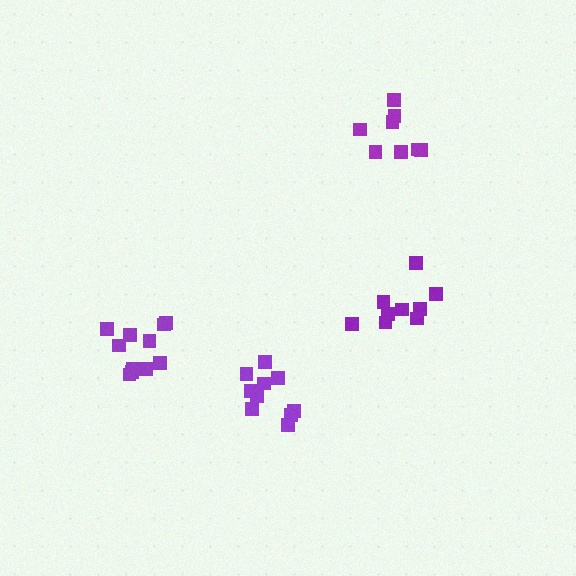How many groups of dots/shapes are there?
There are 4 groups.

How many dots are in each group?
Group 1: 10 dots, Group 2: 8 dots, Group 3: 11 dots, Group 4: 10 dots (39 total).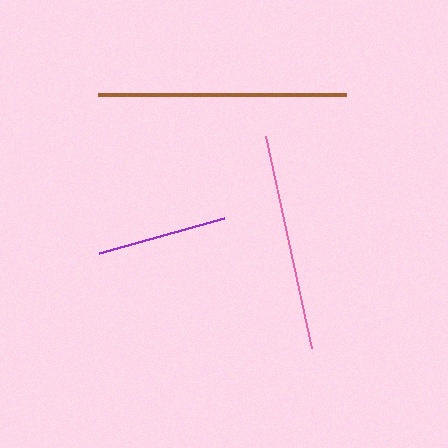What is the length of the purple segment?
The purple segment is approximately 130 pixels long.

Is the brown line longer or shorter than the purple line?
The brown line is longer than the purple line.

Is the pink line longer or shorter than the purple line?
The pink line is longer than the purple line.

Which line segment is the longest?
The brown line is the longest at approximately 248 pixels.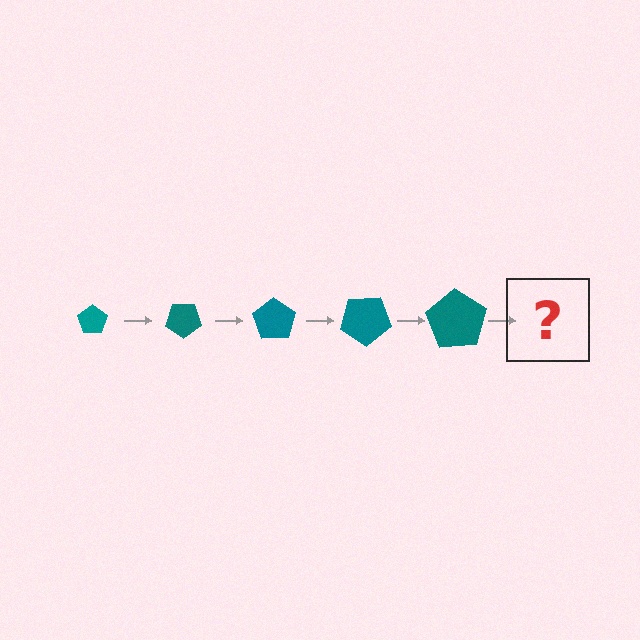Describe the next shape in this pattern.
It should be a pentagon, larger than the previous one and rotated 175 degrees from the start.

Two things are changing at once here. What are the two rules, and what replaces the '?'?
The two rules are that the pentagon grows larger each step and it rotates 35 degrees each step. The '?' should be a pentagon, larger than the previous one and rotated 175 degrees from the start.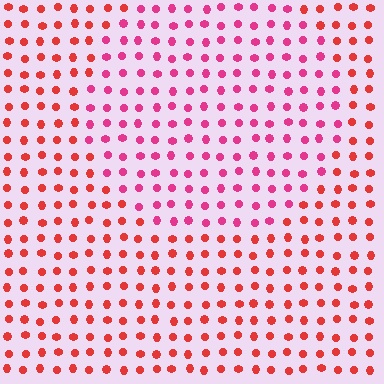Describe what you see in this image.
The image is filled with small red elements in a uniform arrangement. A circle-shaped region is visible where the elements are tinted to a slightly different hue, forming a subtle color boundary.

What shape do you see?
I see a circle.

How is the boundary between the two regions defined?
The boundary is defined purely by a slight shift in hue (about 31 degrees). Spacing, size, and orientation are identical on both sides.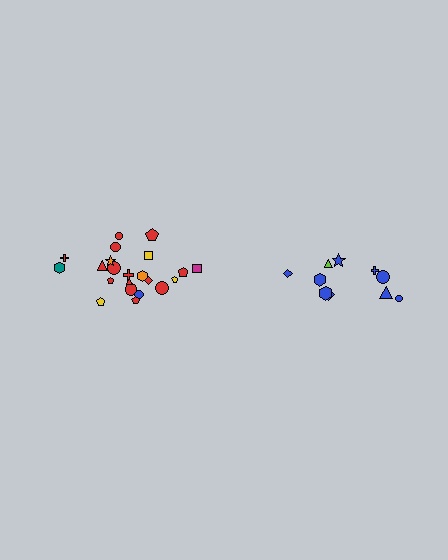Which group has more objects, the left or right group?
The left group.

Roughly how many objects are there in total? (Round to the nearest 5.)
Roughly 30 objects in total.